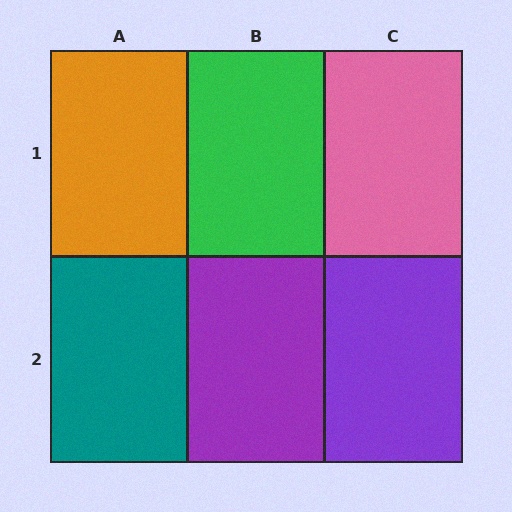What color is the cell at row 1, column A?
Orange.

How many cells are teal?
1 cell is teal.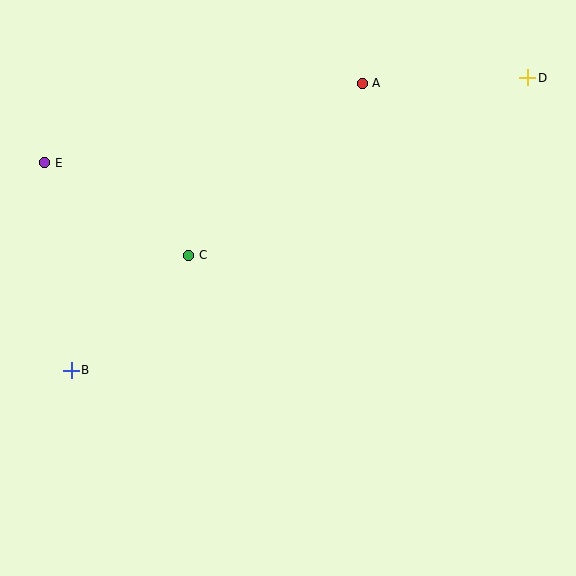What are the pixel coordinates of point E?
Point E is at (45, 163).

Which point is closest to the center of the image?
Point C at (189, 255) is closest to the center.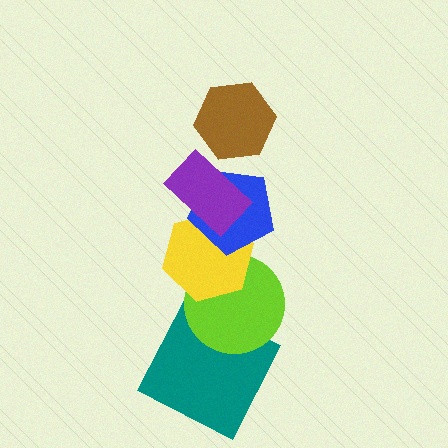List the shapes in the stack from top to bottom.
From top to bottom: the brown hexagon, the purple rectangle, the blue pentagon, the yellow hexagon, the lime circle, the teal square.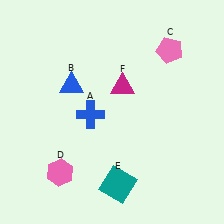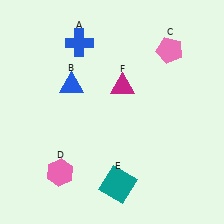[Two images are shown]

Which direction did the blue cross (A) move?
The blue cross (A) moved up.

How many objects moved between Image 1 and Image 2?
1 object moved between the two images.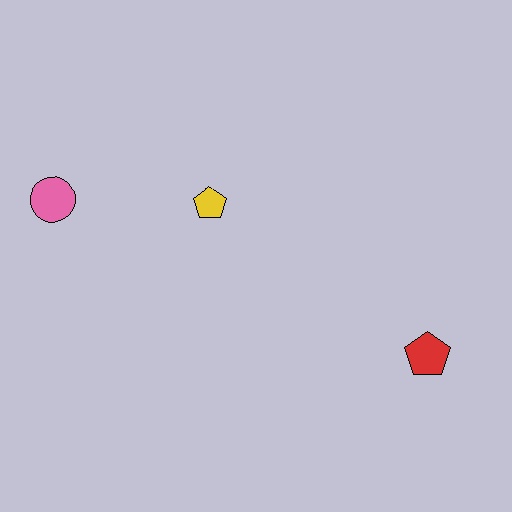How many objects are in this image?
There are 3 objects.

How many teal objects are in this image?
There are no teal objects.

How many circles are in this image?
There is 1 circle.